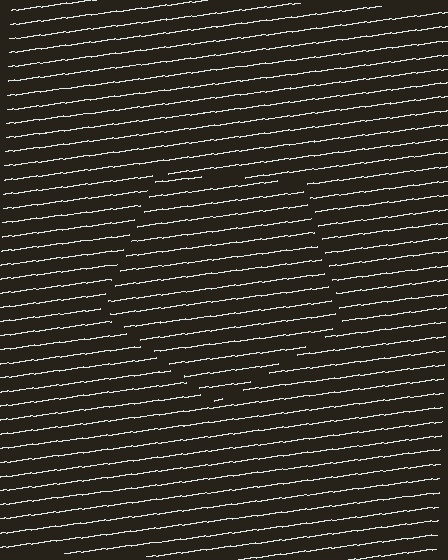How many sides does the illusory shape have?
5 sides — the line-ends trace a pentagon.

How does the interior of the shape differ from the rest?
The interior of the shape contains the same grating, shifted by half a period — the contour is defined by the phase discontinuity where line-ends from the inner and outer gratings abut.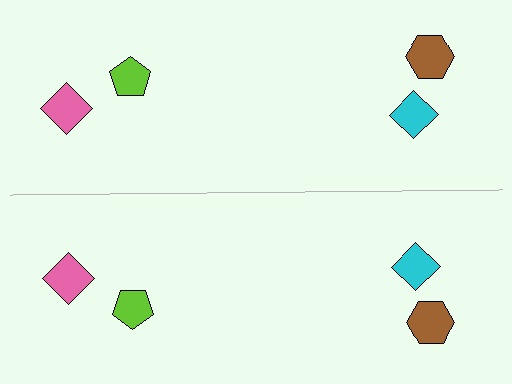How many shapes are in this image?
There are 8 shapes in this image.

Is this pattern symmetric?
Yes, this pattern has bilateral (reflection) symmetry.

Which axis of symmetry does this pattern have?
The pattern has a horizontal axis of symmetry running through the center of the image.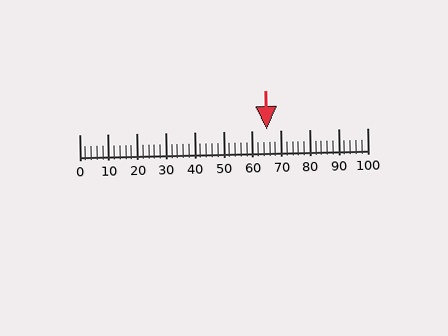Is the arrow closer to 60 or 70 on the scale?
The arrow is closer to 70.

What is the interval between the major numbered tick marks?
The major tick marks are spaced 10 units apart.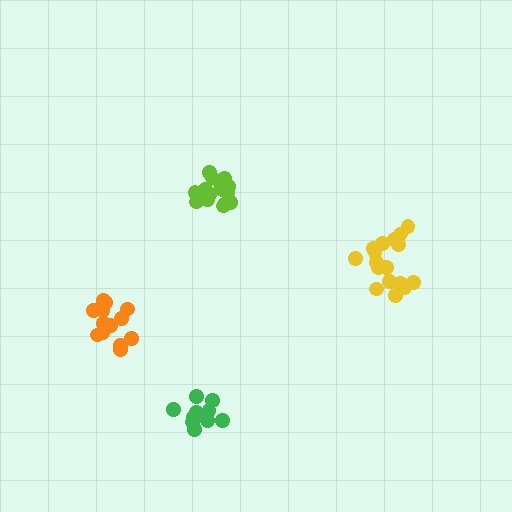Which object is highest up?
The lime cluster is topmost.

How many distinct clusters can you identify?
There are 4 distinct clusters.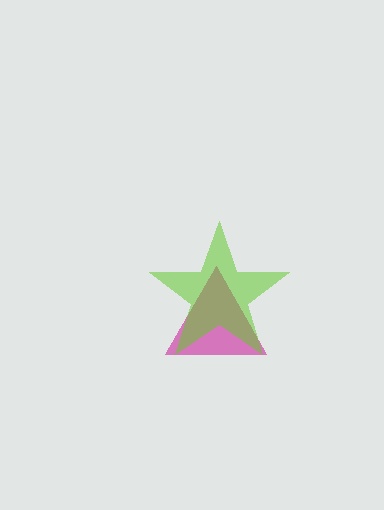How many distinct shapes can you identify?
There are 2 distinct shapes: a magenta triangle, a lime star.